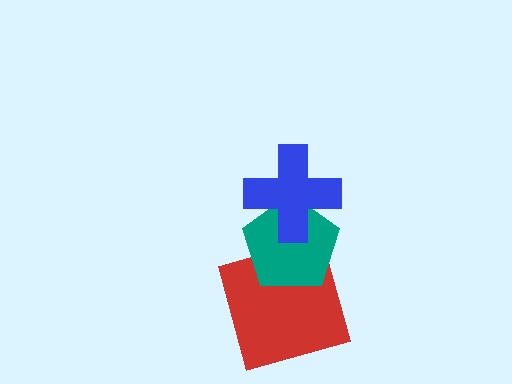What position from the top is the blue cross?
The blue cross is 1st from the top.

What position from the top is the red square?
The red square is 3rd from the top.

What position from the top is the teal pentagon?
The teal pentagon is 2nd from the top.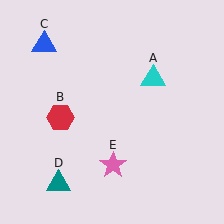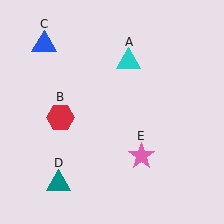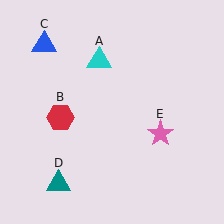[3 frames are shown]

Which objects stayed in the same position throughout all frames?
Red hexagon (object B) and blue triangle (object C) and teal triangle (object D) remained stationary.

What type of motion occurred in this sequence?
The cyan triangle (object A), pink star (object E) rotated counterclockwise around the center of the scene.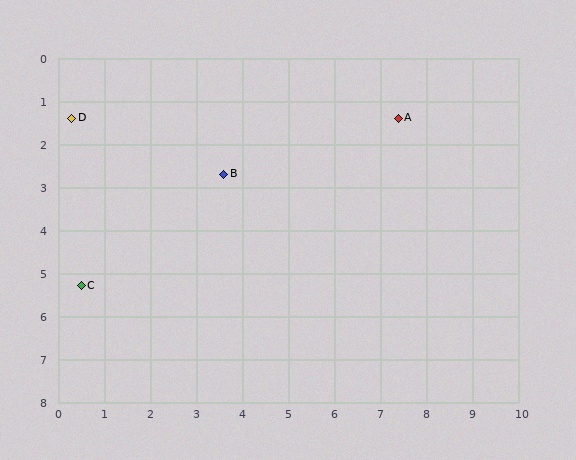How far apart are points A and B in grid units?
Points A and B are about 4.0 grid units apart.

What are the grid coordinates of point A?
Point A is at approximately (7.4, 1.4).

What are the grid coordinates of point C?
Point C is at approximately (0.5, 5.3).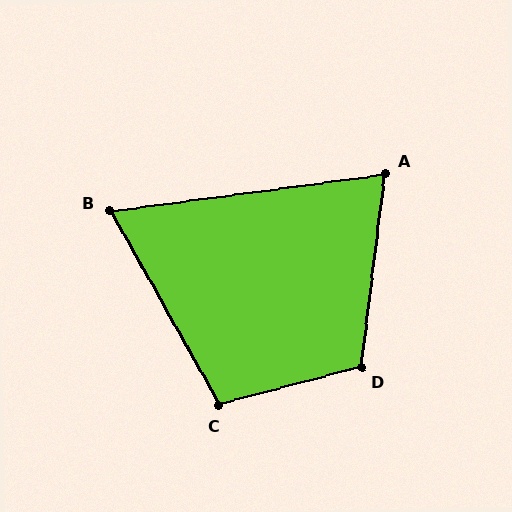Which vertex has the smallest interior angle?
B, at approximately 68 degrees.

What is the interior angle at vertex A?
Approximately 75 degrees (acute).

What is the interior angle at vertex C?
Approximately 105 degrees (obtuse).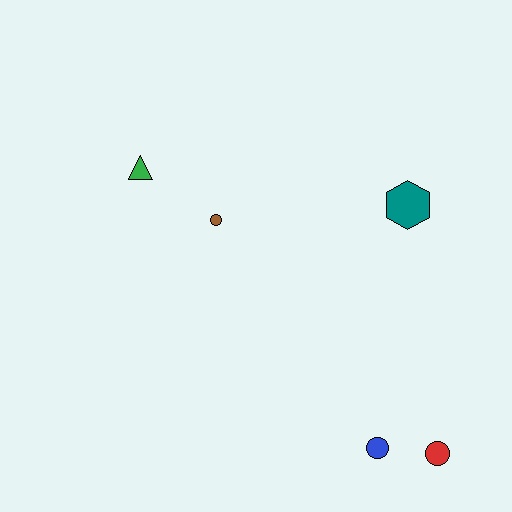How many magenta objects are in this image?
There are no magenta objects.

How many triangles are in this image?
There is 1 triangle.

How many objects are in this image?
There are 5 objects.